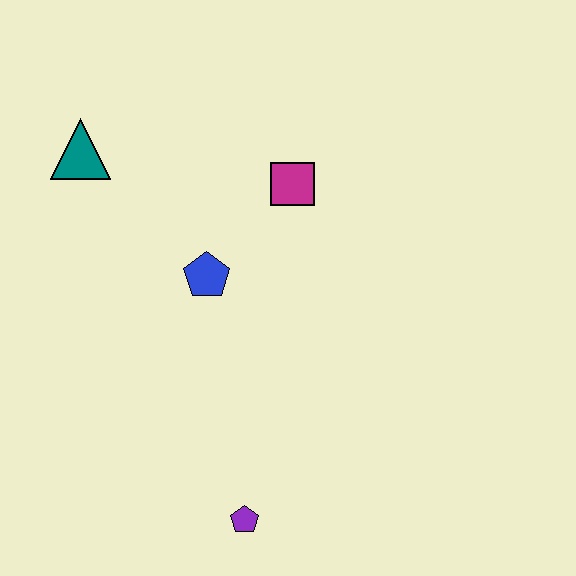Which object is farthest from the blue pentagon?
The purple pentagon is farthest from the blue pentagon.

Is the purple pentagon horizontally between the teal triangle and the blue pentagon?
No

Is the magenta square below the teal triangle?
Yes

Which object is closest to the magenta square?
The blue pentagon is closest to the magenta square.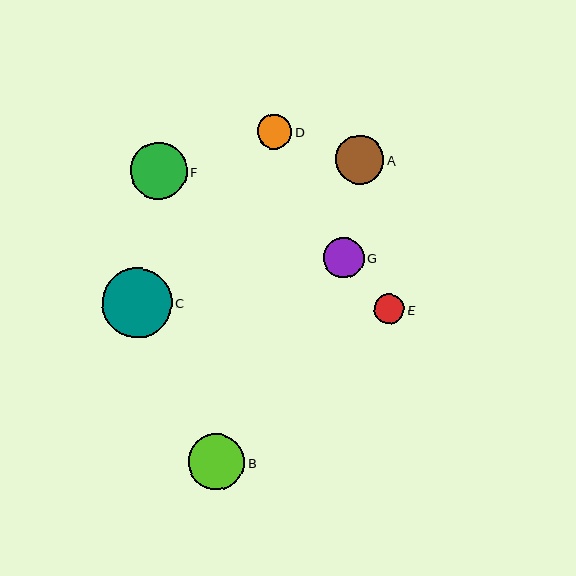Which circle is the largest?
Circle C is the largest with a size of approximately 70 pixels.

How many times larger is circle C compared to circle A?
Circle C is approximately 1.4 times the size of circle A.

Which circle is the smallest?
Circle E is the smallest with a size of approximately 31 pixels.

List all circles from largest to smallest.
From largest to smallest: C, F, B, A, G, D, E.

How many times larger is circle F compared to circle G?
Circle F is approximately 1.4 times the size of circle G.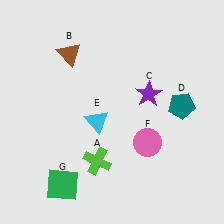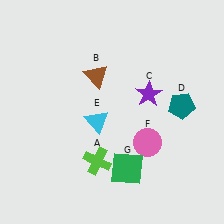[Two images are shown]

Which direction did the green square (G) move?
The green square (G) moved right.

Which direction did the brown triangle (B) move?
The brown triangle (B) moved right.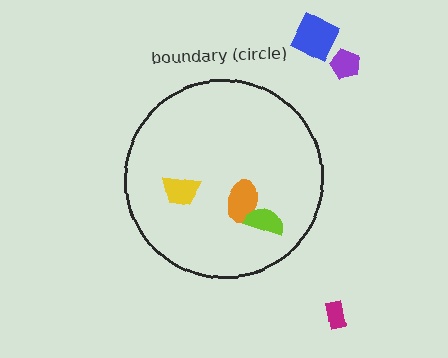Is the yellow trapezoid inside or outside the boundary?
Inside.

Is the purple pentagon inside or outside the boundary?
Outside.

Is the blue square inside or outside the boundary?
Outside.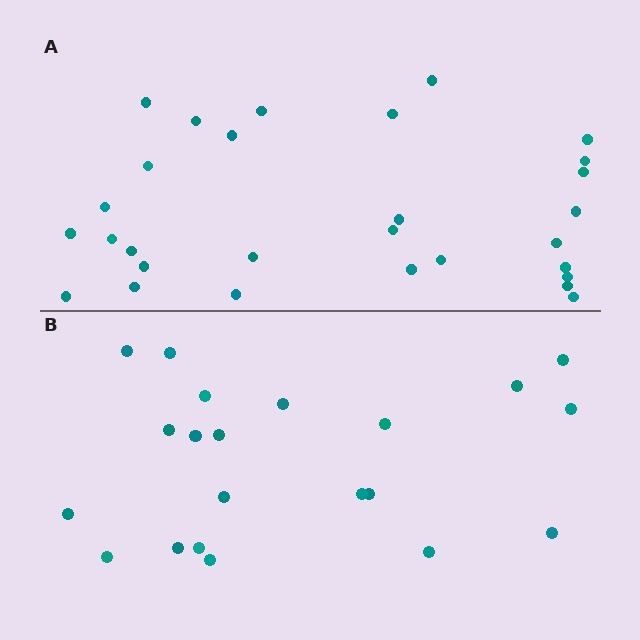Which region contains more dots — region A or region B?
Region A (the top region) has more dots.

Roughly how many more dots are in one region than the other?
Region A has roughly 8 or so more dots than region B.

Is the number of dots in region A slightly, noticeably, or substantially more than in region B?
Region A has noticeably more, but not dramatically so. The ratio is roughly 1.4 to 1.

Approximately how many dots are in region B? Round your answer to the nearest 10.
About 20 dots. (The exact count is 21, which rounds to 20.)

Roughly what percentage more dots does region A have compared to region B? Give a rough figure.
About 40% more.